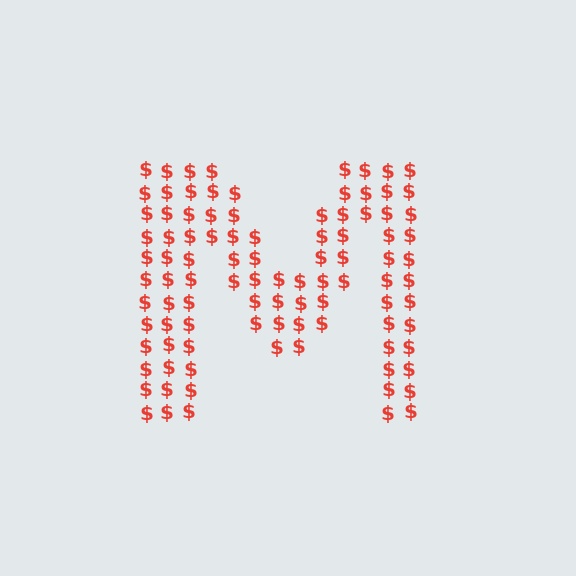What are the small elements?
The small elements are dollar signs.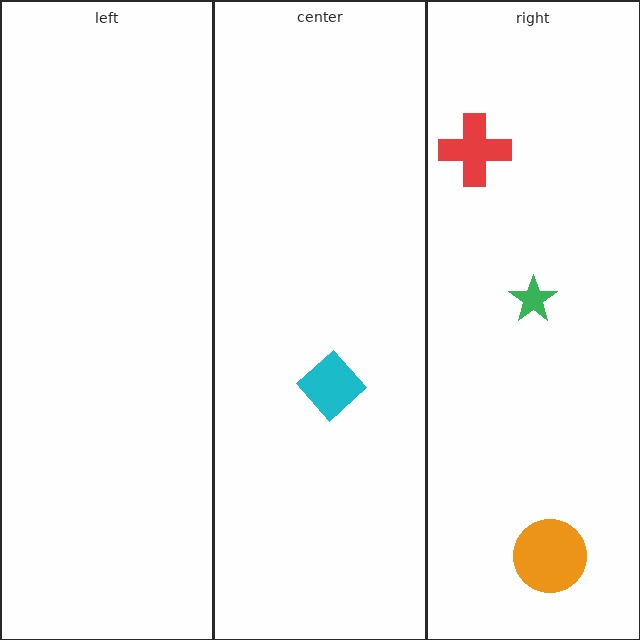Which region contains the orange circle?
The right region.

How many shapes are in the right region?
3.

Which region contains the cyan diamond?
The center region.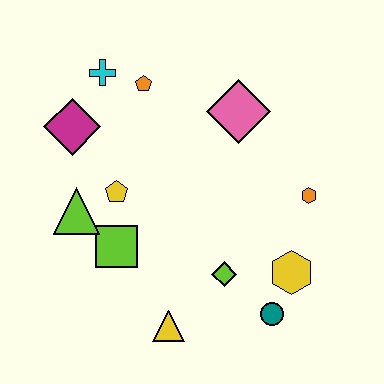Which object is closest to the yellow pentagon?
The lime triangle is closest to the yellow pentagon.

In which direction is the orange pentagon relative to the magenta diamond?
The orange pentagon is to the right of the magenta diamond.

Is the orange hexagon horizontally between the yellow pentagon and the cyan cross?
No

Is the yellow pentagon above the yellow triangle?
Yes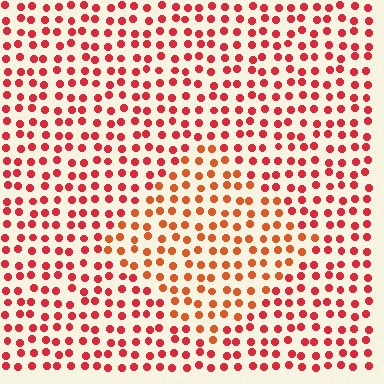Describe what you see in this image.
The image is filled with small red elements in a uniform arrangement. A diamond-shaped region is visible where the elements are tinted to a slightly different hue, forming a subtle color boundary.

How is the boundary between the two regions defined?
The boundary is defined purely by a slight shift in hue (about 24 degrees). Spacing, size, and orientation are identical on both sides.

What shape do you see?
I see a diamond.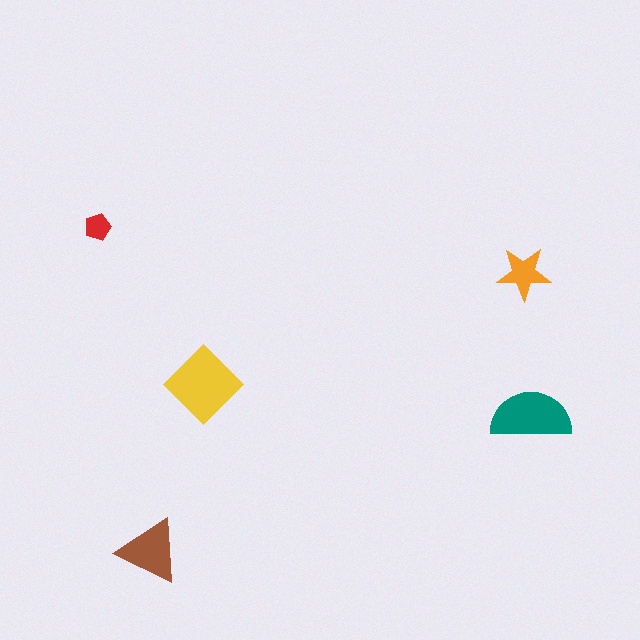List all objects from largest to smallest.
The yellow diamond, the teal semicircle, the brown triangle, the orange star, the red pentagon.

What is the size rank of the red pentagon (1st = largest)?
5th.